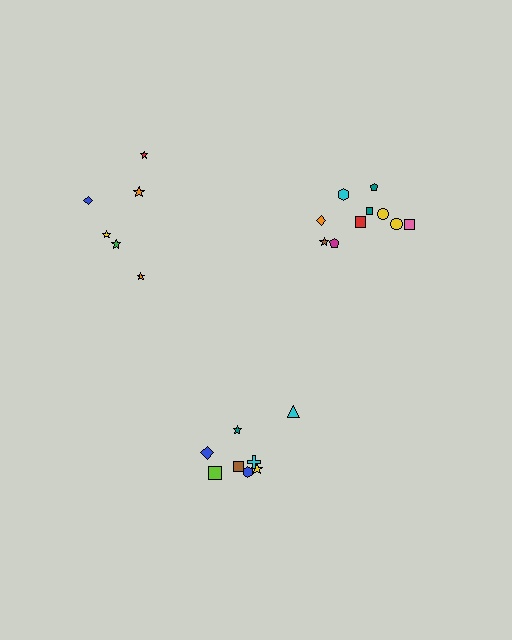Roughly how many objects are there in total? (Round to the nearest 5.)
Roughly 25 objects in total.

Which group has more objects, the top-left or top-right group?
The top-right group.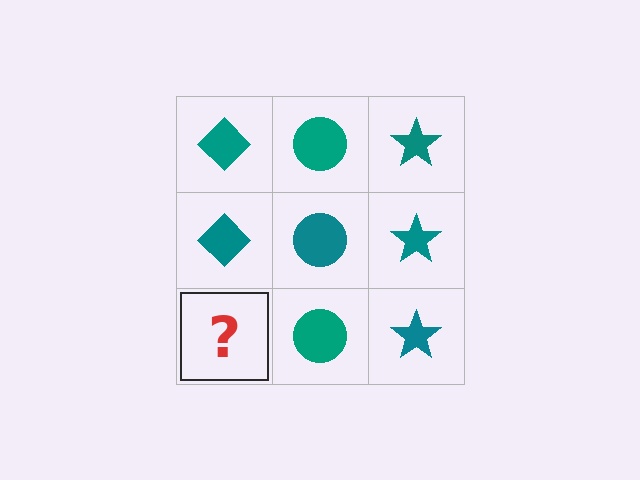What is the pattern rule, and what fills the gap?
The rule is that each column has a consistent shape. The gap should be filled with a teal diamond.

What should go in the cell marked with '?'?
The missing cell should contain a teal diamond.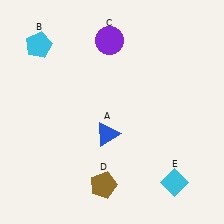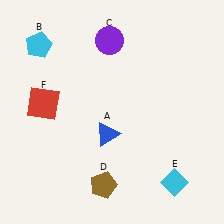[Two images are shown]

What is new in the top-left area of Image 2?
A red square (F) was added in the top-left area of Image 2.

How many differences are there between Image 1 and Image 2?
There is 1 difference between the two images.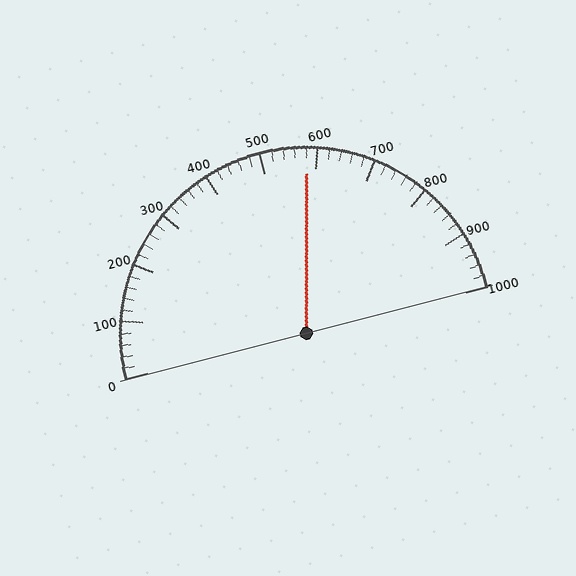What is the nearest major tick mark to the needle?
The nearest major tick mark is 600.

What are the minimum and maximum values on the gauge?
The gauge ranges from 0 to 1000.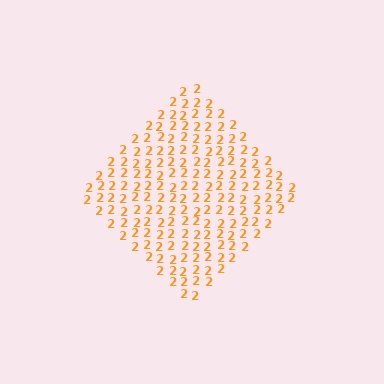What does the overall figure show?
The overall figure shows a diamond.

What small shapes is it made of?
It is made of small digit 2's.